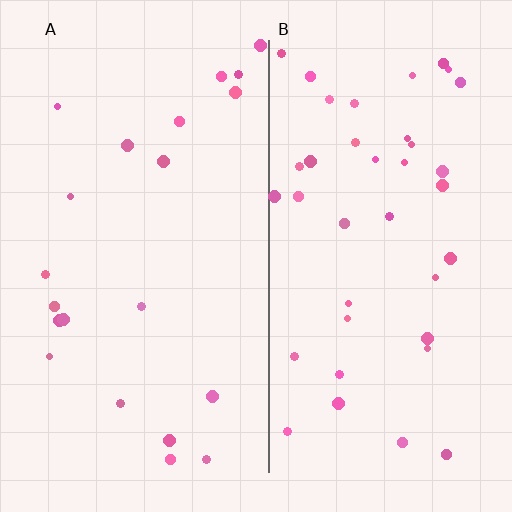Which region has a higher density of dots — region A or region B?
B (the right).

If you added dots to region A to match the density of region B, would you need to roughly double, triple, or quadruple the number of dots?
Approximately double.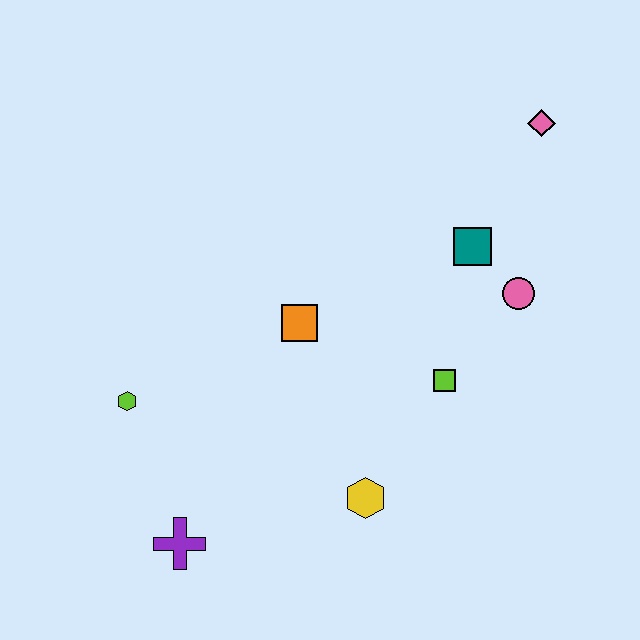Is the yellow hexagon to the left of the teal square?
Yes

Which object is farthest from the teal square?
The purple cross is farthest from the teal square.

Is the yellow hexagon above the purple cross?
Yes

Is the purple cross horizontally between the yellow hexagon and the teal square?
No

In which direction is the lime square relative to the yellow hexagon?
The lime square is above the yellow hexagon.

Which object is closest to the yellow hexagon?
The lime square is closest to the yellow hexagon.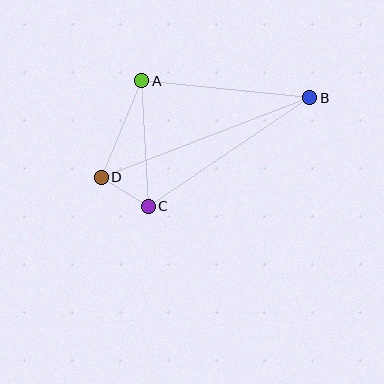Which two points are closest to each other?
Points C and D are closest to each other.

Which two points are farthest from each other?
Points B and D are farthest from each other.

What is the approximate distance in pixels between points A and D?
The distance between A and D is approximately 105 pixels.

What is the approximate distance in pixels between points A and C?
The distance between A and C is approximately 126 pixels.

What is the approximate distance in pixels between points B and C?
The distance between B and C is approximately 195 pixels.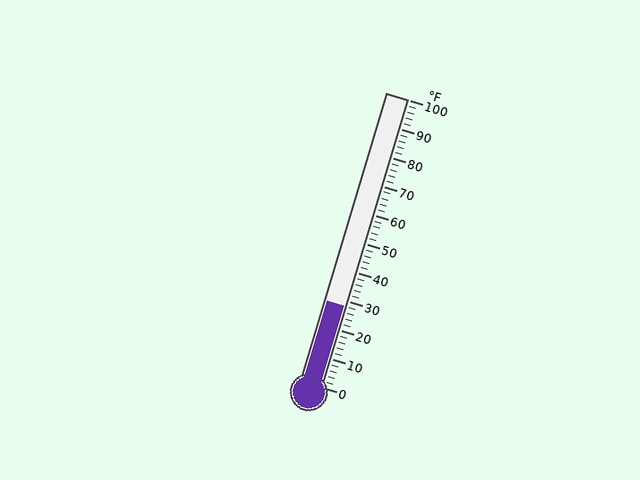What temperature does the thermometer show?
The thermometer shows approximately 28°F.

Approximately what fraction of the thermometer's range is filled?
The thermometer is filled to approximately 30% of its range.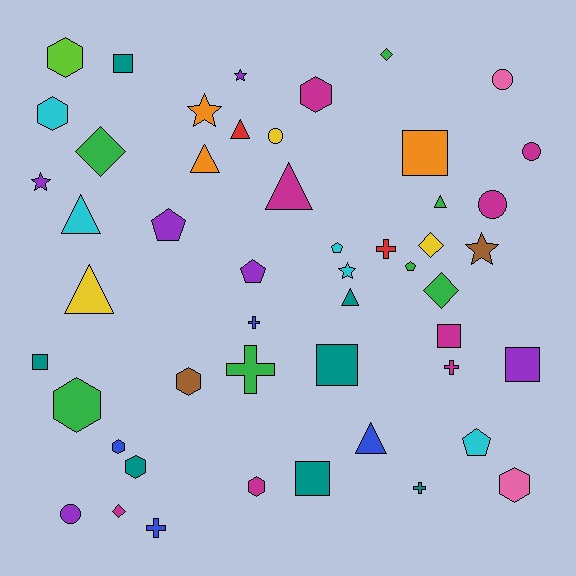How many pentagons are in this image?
There are 5 pentagons.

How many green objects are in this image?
There are 7 green objects.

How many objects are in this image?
There are 50 objects.